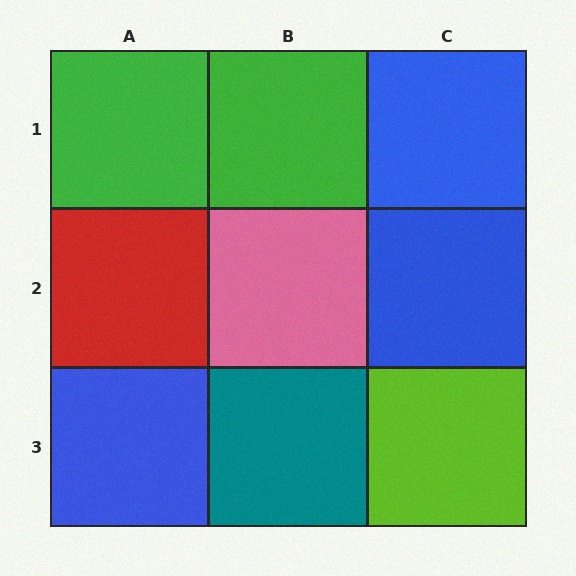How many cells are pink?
1 cell is pink.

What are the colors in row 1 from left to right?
Green, green, blue.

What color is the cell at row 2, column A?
Red.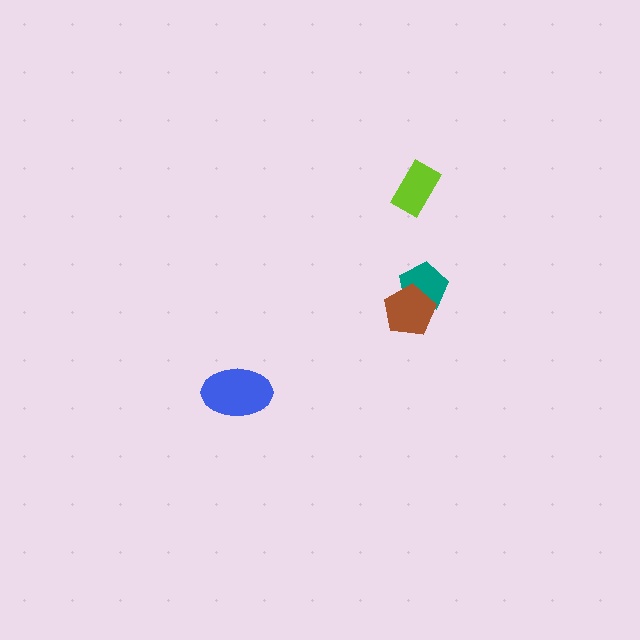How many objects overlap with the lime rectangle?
0 objects overlap with the lime rectangle.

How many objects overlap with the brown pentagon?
1 object overlaps with the brown pentagon.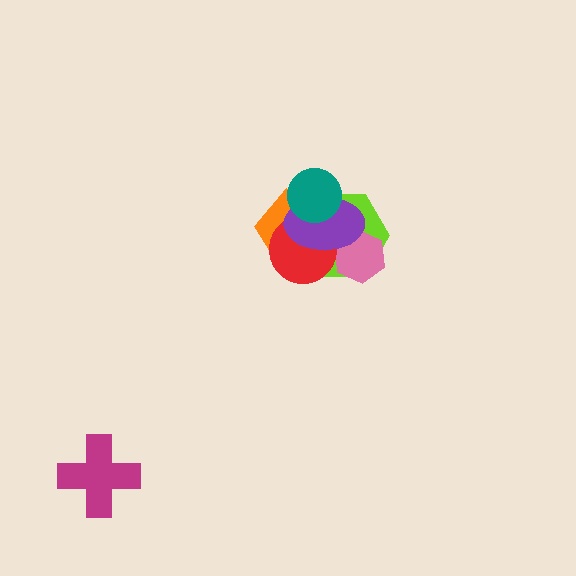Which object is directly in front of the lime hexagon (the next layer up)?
The orange pentagon is directly in front of the lime hexagon.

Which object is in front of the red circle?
The purple ellipse is in front of the red circle.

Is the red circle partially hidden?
Yes, it is partially covered by another shape.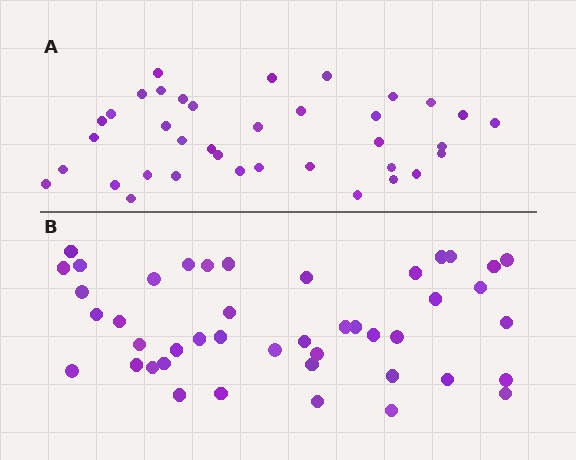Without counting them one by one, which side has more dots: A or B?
Region B (the bottom region) has more dots.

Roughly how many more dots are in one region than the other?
Region B has roughly 8 or so more dots than region A.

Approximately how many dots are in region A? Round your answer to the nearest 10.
About 40 dots. (The exact count is 37, which rounds to 40.)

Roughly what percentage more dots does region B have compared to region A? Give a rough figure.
About 20% more.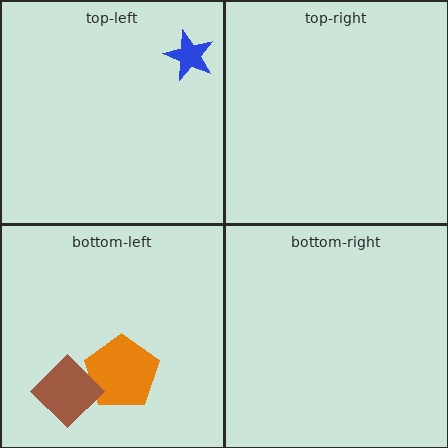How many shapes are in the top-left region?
1.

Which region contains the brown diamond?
The bottom-left region.